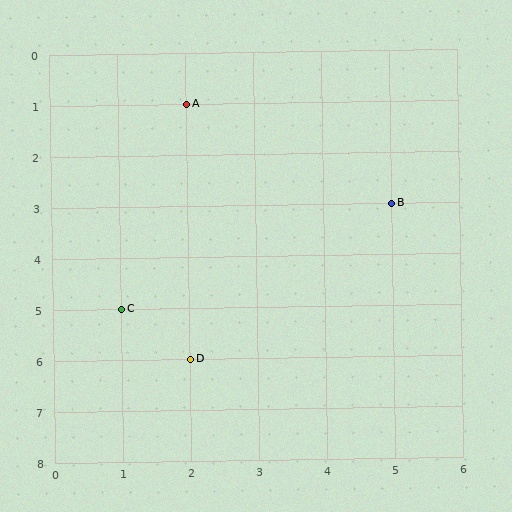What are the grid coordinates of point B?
Point B is at grid coordinates (5, 3).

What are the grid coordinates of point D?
Point D is at grid coordinates (2, 6).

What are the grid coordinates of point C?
Point C is at grid coordinates (1, 5).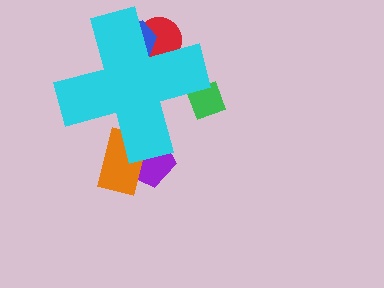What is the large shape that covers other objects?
A cyan cross.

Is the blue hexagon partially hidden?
Yes, the blue hexagon is partially hidden behind the cyan cross.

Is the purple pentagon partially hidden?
Yes, the purple pentagon is partially hidden behind the cyan cross.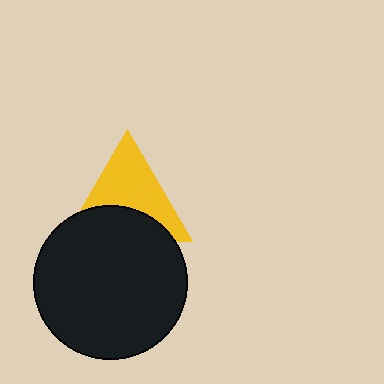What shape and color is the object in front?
The object in front is a black circle.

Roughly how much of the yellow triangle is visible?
About half of it is visible (roughly 59%).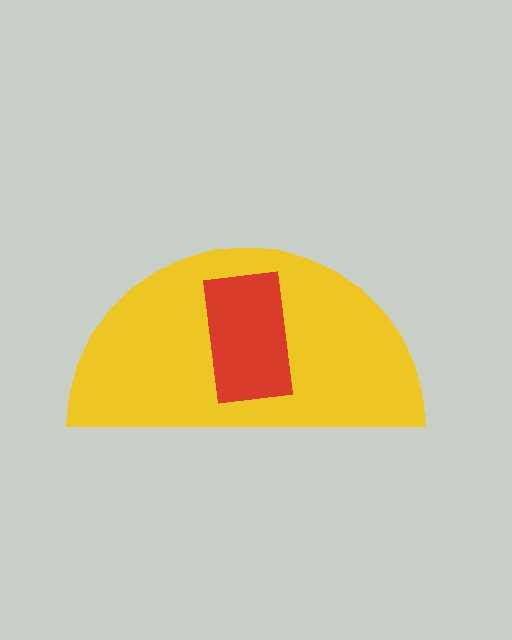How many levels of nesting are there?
2.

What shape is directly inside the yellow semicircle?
The red rectangle.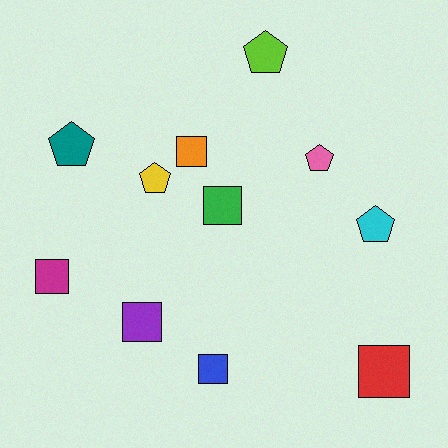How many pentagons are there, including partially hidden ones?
There are 5 pentagons.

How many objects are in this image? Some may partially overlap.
There are 11 objects.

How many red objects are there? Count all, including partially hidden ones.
There is 1 red object.